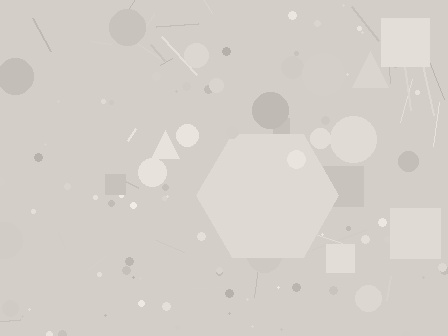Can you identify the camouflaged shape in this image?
The camouflaged shape is a hexagon.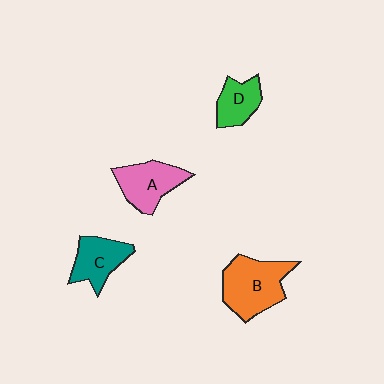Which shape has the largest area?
Shape B (orange).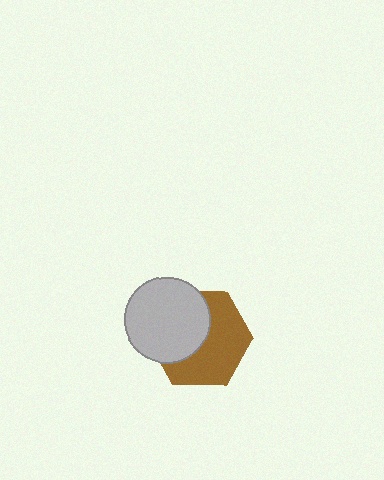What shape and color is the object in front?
The object in front is a light gray circle.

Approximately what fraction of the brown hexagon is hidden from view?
Roughly 44% of the brown hexagon is hidden behind the light gray circle.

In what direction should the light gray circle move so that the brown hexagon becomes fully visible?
The light gray circle should move toward the upper-left. That is the shortest direction to clear the overlap and leave the brown hexagon fully visible.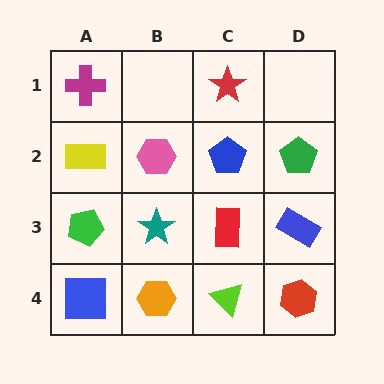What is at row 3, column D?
A blue rectangle.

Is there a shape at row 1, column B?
No, that cell is empty.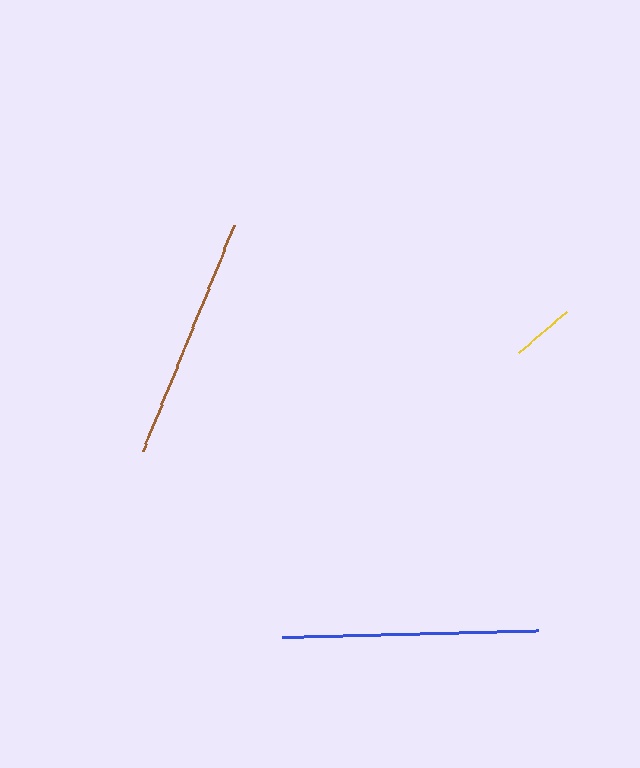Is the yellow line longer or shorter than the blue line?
The blue line is longer than the yellow line.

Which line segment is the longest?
The blue line is the longest at approximately 257 pixels.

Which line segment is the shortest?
The yellow line is the shortest at approximately 64 pixels.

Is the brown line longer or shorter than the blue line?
The blue line is longer than the brown line.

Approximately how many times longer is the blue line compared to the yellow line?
The blue line is approximately 4.0 times the length of the yellow line.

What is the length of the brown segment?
The brown segment is approximately 244 pixels long.